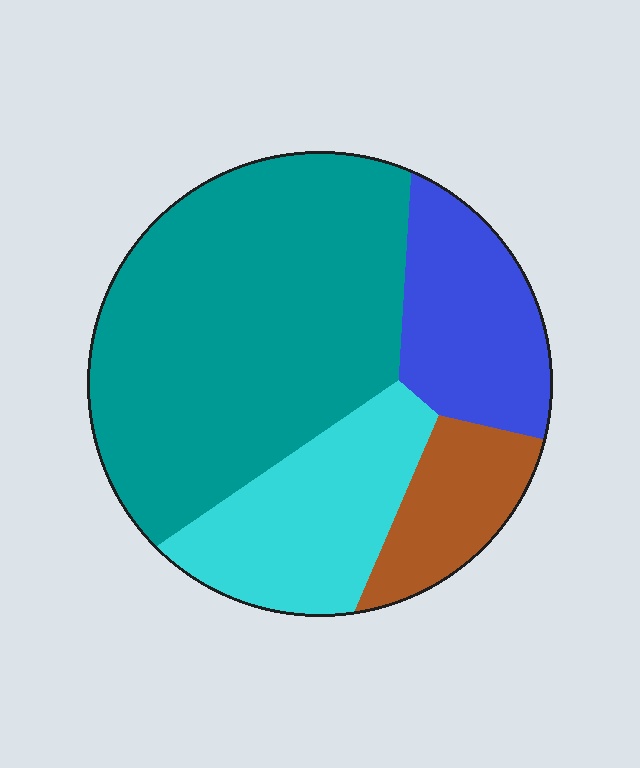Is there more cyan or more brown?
Cyan.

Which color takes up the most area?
Teal, at roughly 50%.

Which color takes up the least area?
Brown, at roughly 10%.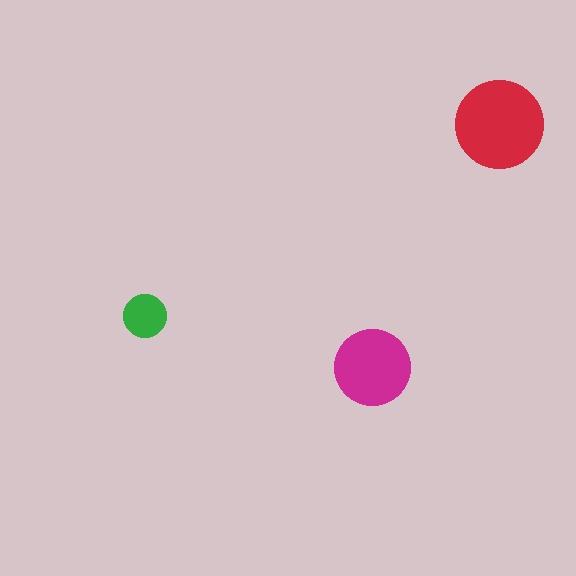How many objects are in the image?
There are 3 objects in the image.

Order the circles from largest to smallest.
the red one, the magenta one, the green one.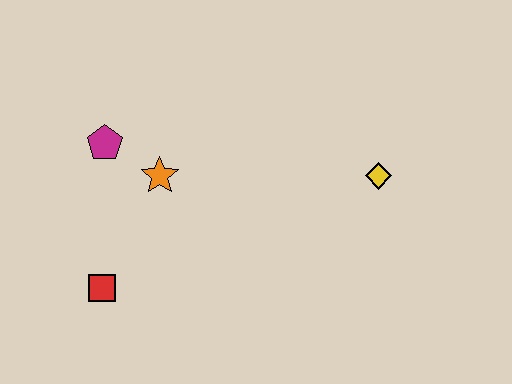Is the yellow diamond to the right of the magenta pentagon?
Yes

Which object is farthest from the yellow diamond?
The red square is farthest from the yellow diamond.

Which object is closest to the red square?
The orange star is closest to the red square.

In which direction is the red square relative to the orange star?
The red square is below the orange star.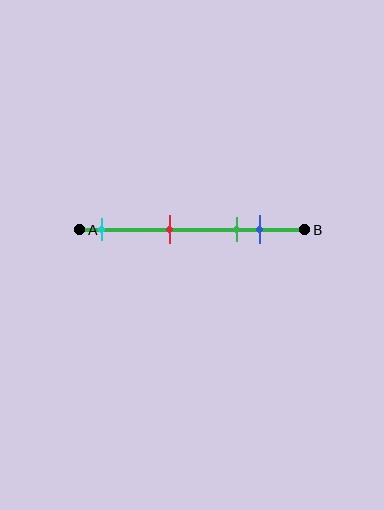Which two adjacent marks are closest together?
The green and blue marks are the closest adjacent pair.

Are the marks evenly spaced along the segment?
No, the marks are not evenly spaced.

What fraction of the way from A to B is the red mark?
The red mark is approximately 40% (0.4) of the way from A to B.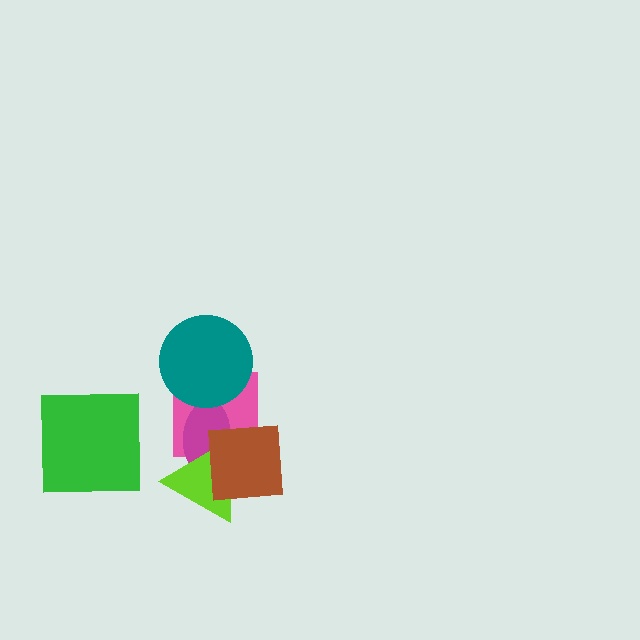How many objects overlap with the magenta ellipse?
3 objects overlap with the magenta ellipse.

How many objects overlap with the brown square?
3 objects overlap with the brown square.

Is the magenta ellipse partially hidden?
Yes, it is partially covered by another shape.